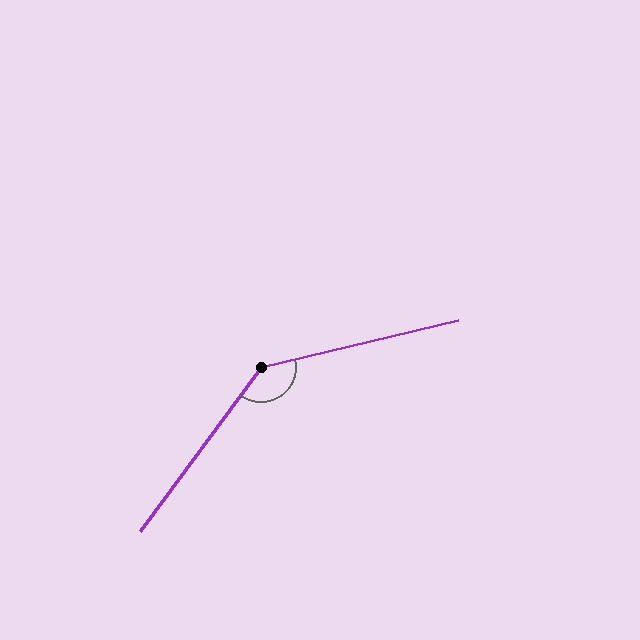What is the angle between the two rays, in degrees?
Approximately 140 degrees.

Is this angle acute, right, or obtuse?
It is obtuse.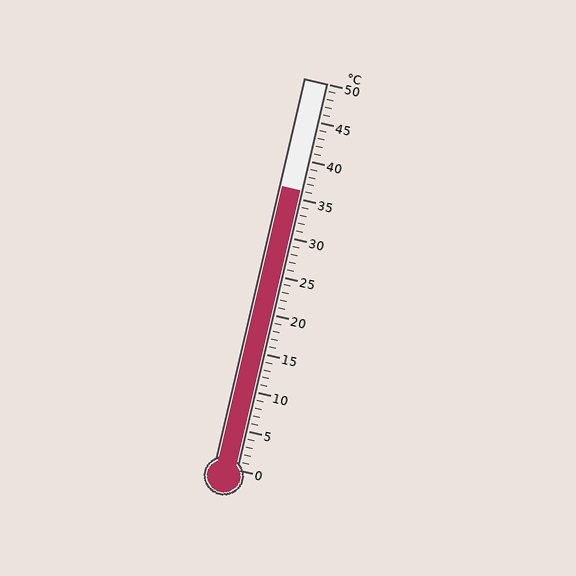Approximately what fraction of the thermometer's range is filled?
The thermometer is filled to approximately 70% of its range.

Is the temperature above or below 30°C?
The temperature is above 30°C.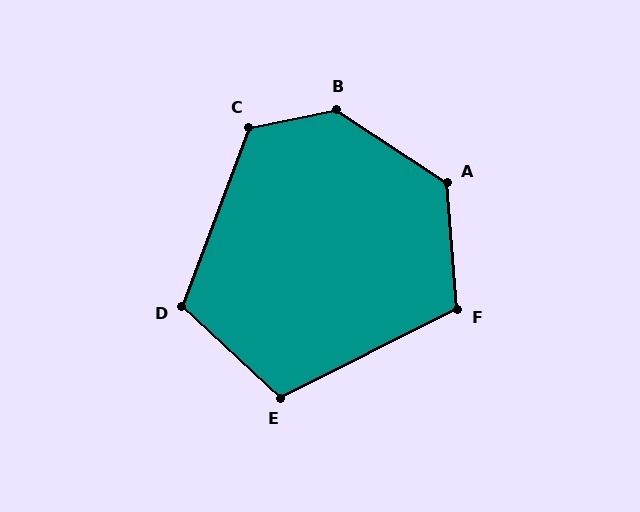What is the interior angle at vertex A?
Approximately 127 degrees (obtuse).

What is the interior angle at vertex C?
Approximately 122 degrees (obtuse).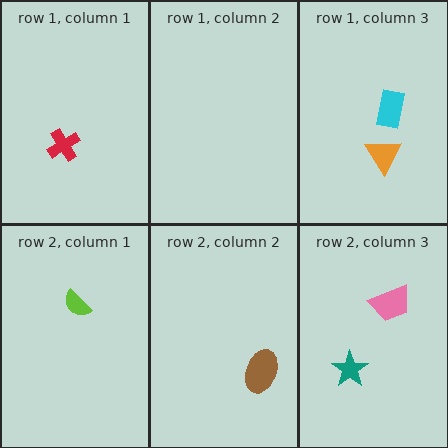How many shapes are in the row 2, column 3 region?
2.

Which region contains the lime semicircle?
The row 2, column 1 region.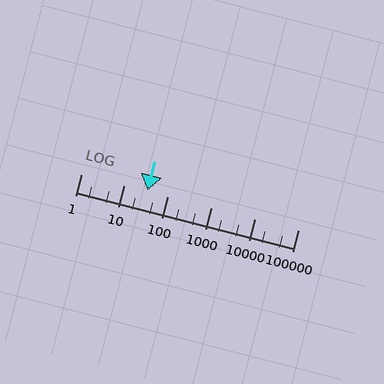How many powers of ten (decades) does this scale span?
The scale spans 5 decades, from 1 to 100000.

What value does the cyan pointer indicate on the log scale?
The pointer indicates approximately 34.